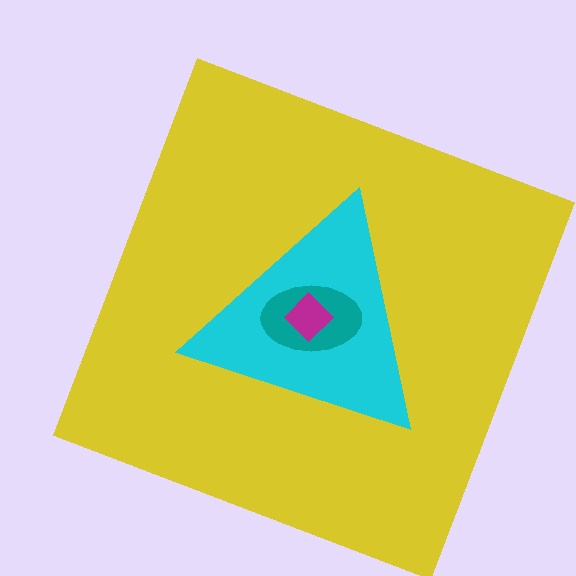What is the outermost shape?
The yellow square.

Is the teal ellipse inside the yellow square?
Yes.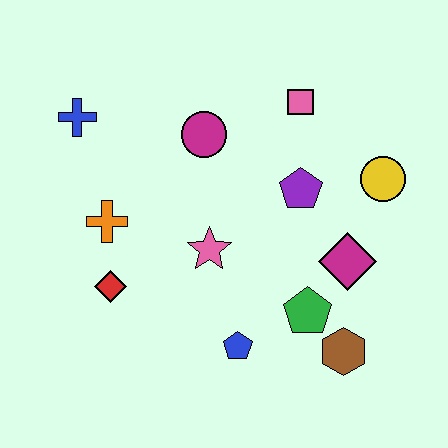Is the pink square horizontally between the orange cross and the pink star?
No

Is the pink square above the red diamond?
Yes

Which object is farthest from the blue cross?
The brown hexagon is farthest from the blue cross.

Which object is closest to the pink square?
The purple pentagon is closest to the pink square.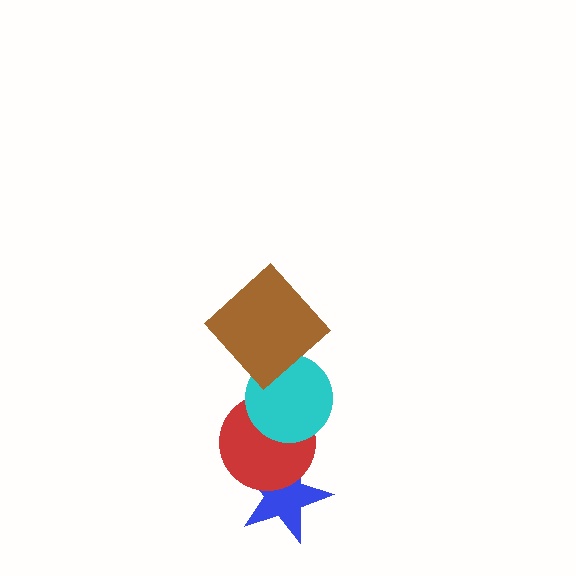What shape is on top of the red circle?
The cyan circle is on top of the red circle.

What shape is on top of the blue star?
The red circle is on top of the blue star.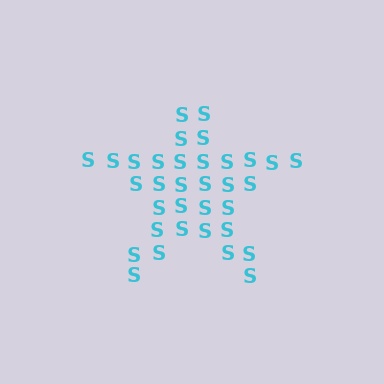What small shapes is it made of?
It is made of small letter S's.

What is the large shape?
The large shape is a star.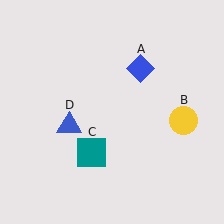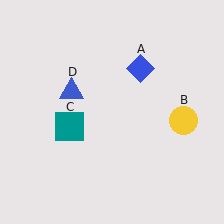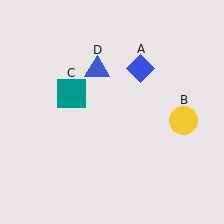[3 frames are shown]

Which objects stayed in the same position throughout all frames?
Blue diamond (object A) and yellow circle (object B) remained stationary.